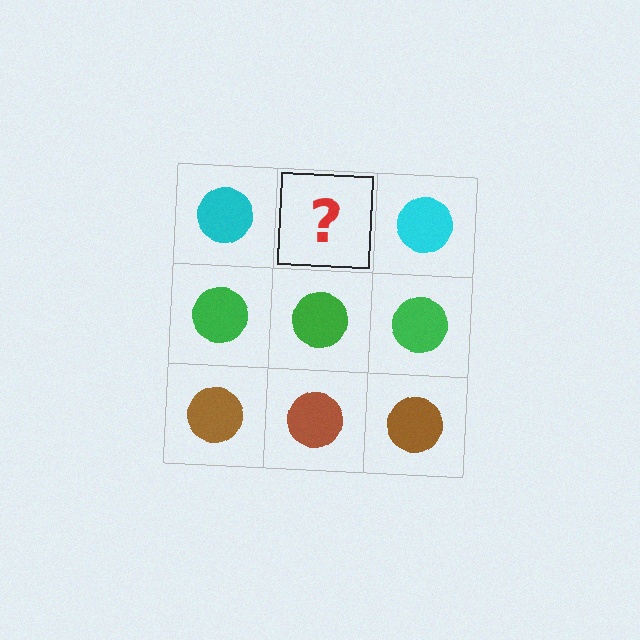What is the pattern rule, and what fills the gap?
The rule is that each row has a consistent color. The gap should be filled with a cyan circle.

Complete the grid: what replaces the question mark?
The question mark should be replaced with a cyan circle.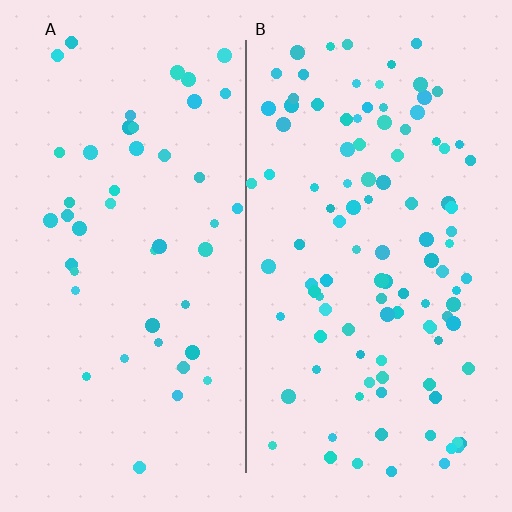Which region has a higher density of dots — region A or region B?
B (the right).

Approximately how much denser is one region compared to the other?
Approximately 2.3× — region B over region A.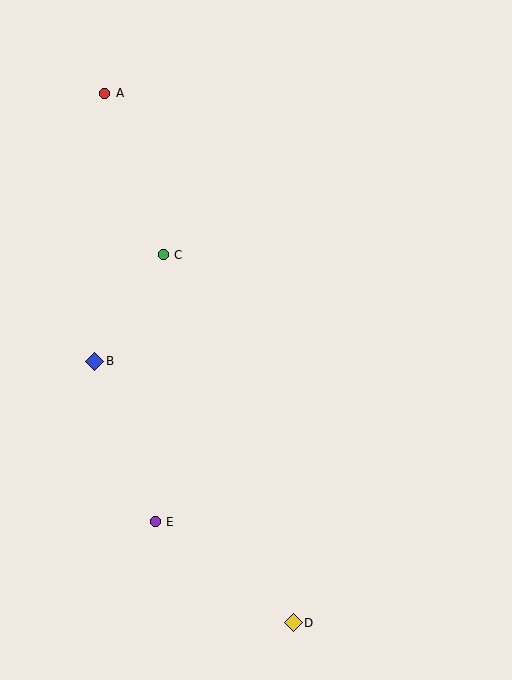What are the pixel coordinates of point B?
Point B is at (95, 361).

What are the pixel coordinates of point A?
Point A is at (105, 93).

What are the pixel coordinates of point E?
Point E is at (155, 522).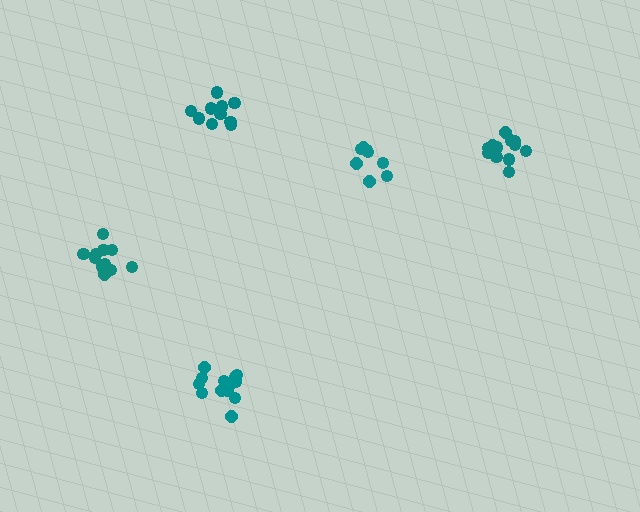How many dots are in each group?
Group 1: 10 dots, Group 2: 13 dots, Group 3: 8 dots, Group 4: 12 dots, Group 5: 11 dots (54 total).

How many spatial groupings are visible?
There are 5 spatial groupings.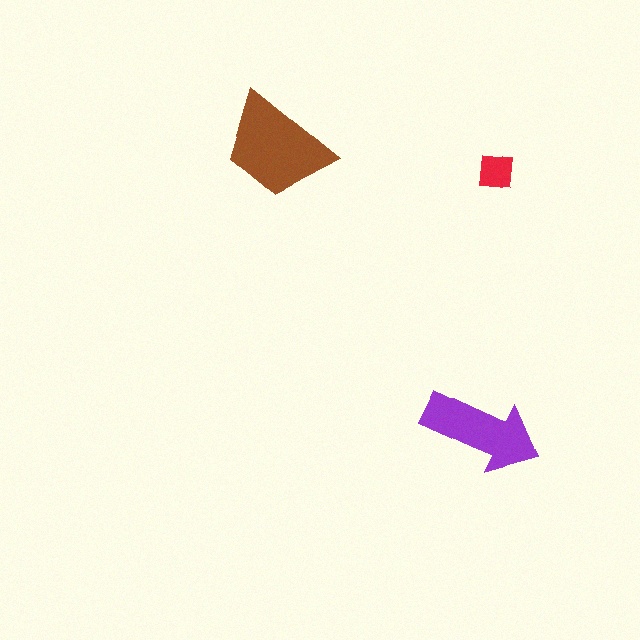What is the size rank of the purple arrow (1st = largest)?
2nd.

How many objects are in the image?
There are 3 objects in the image.